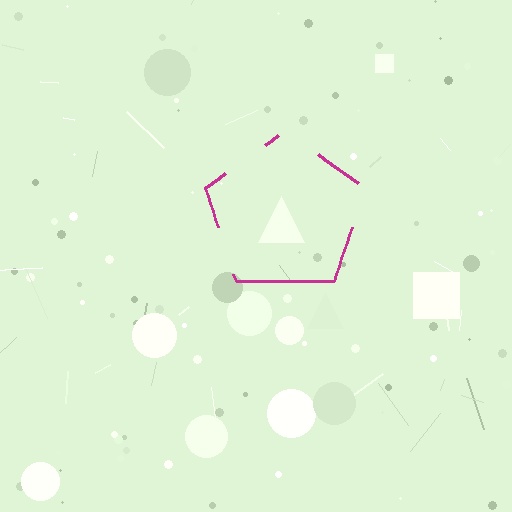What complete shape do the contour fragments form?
The contour fragments form a pentagon.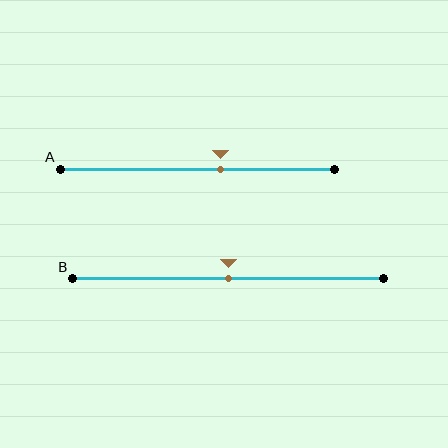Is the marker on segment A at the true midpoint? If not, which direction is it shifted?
No, the marker on segment A is shifted to the right by about 8% of the segment length.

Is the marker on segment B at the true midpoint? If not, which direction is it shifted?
Yes, the marker on segment B is at the true midpoint.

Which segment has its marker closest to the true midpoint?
Segment B has its marker closest to the true midpoint.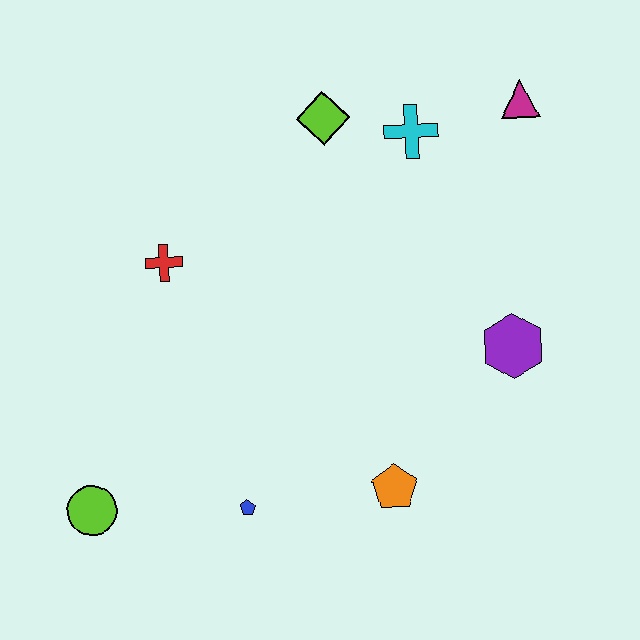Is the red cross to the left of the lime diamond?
Yes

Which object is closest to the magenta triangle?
The cyan cross is closest to the magenta triangle.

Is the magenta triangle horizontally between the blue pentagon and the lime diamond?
No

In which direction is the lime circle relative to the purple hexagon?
The lime circle is to the left of the purple hexagon.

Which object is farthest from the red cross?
The magenta triangle is farthest from the red cross.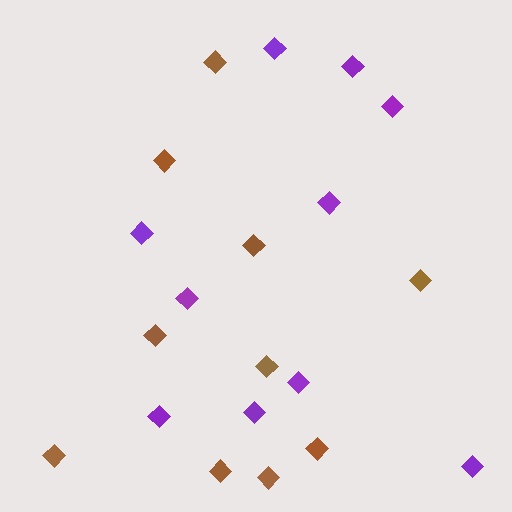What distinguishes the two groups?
There are 2 groups: one group of brown diamonds (10) and one group of purple diamonds (10).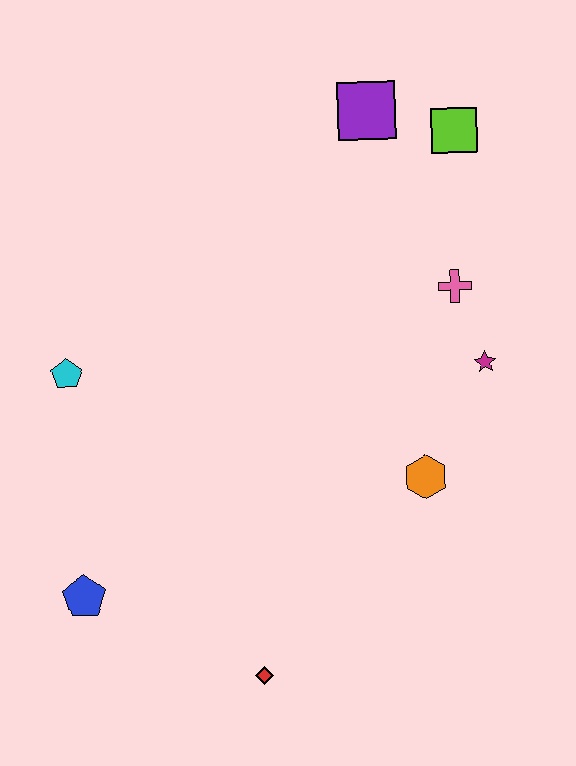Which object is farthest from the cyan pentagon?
The lime square is farthest from the cyan pentagon.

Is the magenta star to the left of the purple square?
No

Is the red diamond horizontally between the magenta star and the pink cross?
No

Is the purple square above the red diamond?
Yes